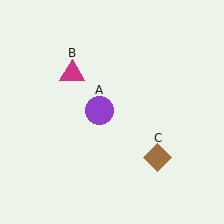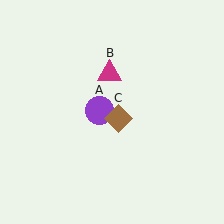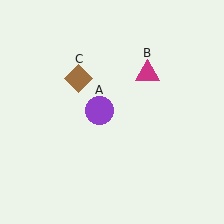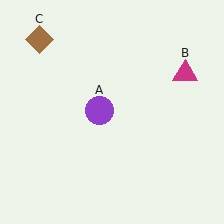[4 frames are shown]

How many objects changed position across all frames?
2 objects changed position: magenta triangle (object B), brown diamond (object C).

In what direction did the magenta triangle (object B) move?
The magenta triangle (object B) moved right.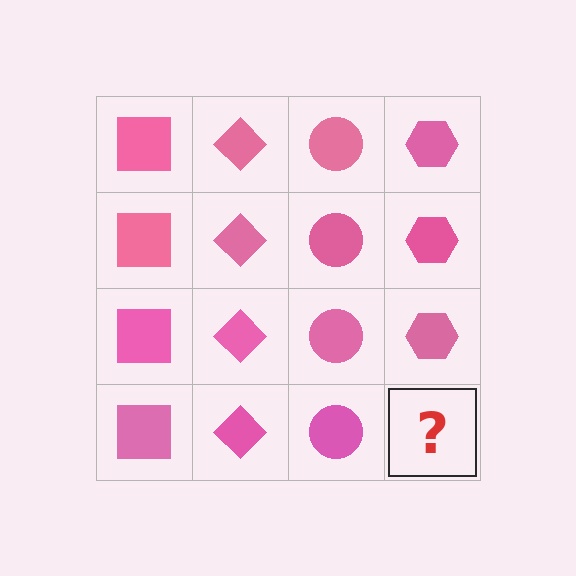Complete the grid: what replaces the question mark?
The question mark should be replaced with a pink hexagon.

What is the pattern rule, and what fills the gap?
The rule is that each column has a consistent shape. The gap should be filled with a pink hexagon.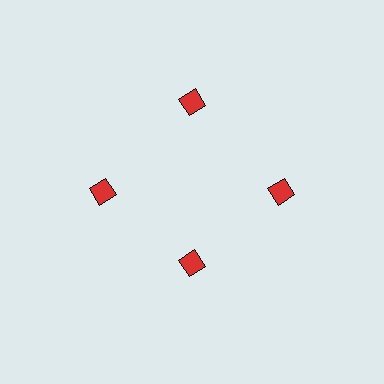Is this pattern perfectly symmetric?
No. The 4 red diamonds are arranged in a ring, but one element near the 6 o'clock position is pulled inward toward the center, breaking the 4-fold rotational symmetry.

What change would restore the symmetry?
The symmetry would be restored by moving it outward, back onto the ring so that all 4 diamonds sit at equal angles and equal distance from the center.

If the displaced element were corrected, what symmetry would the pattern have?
It would have 4-fold rotational symmetry — the pattern would map onto itself every 90 degrees.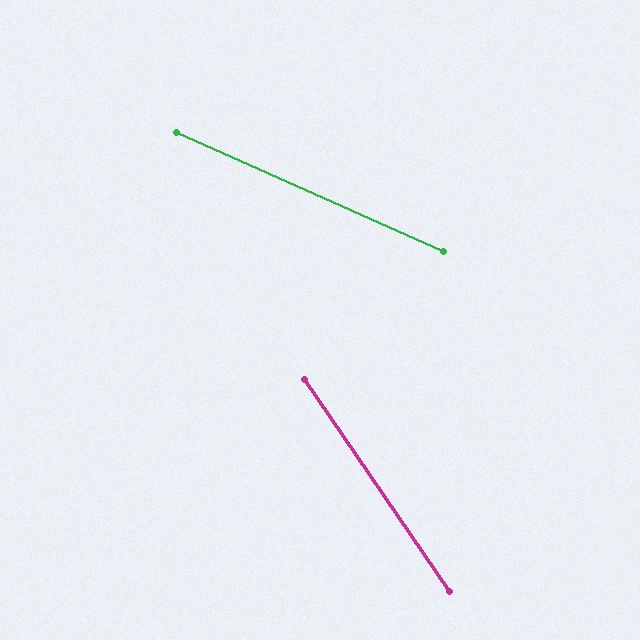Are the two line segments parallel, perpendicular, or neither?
Neither parallel nor perpendicular — they differ by about 32°.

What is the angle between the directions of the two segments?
Approximately 32 degrees.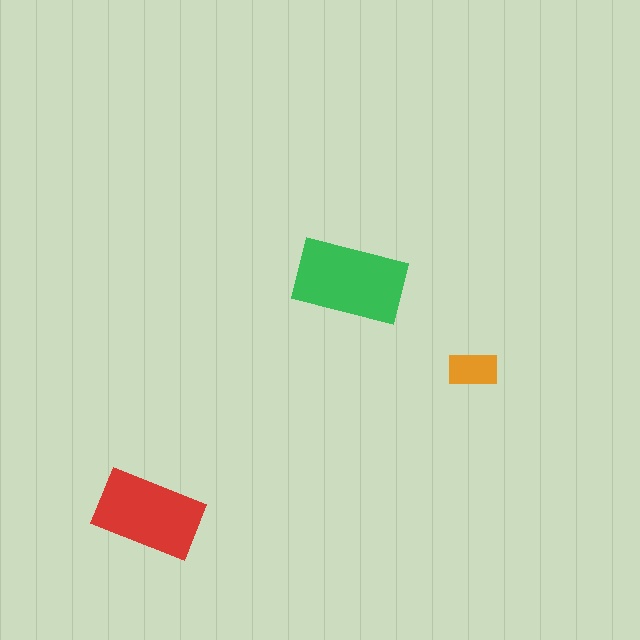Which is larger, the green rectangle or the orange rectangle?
The green one.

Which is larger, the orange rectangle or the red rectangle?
The red one.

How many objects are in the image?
There are 3 objects in the image.